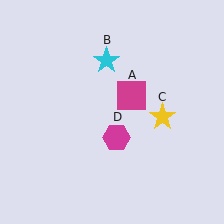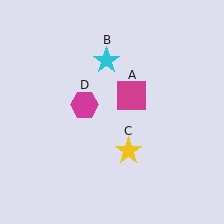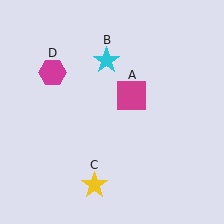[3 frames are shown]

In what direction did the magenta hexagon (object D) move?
The magenta hexagon (object D) moved up and to the left.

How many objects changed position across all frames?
2 objects changed position: yellow star (object C), magenta hexagon (object D).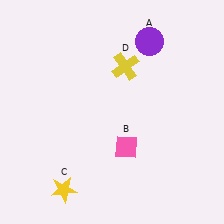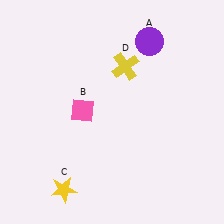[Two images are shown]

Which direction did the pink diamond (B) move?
The pink diamond (B) moved left.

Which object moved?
The pink diamond (B) moved left.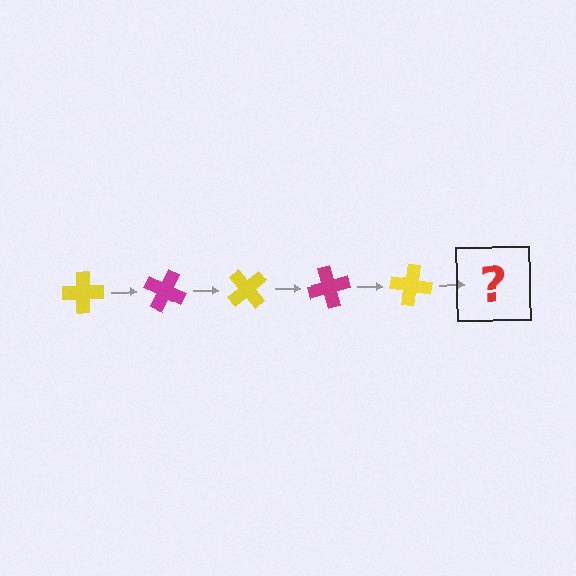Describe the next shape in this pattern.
It should be a magenta cross, rotated 125 degrees from the start.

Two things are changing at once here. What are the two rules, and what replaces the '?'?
The two rules are that it rotates 25 degrees each step and the color cycles through yellow and magenta. The '?' should be a magenta cross, rotated 125 degrees from the start.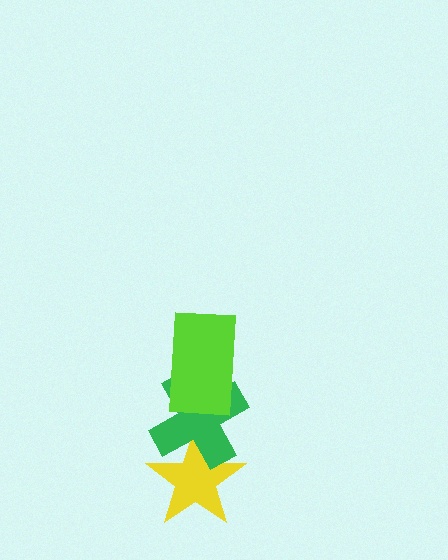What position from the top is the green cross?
The green cross is 2nd from the top.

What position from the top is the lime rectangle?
The lime rectangle is 1st from the top.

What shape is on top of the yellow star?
The green cross is on top of the yellow star.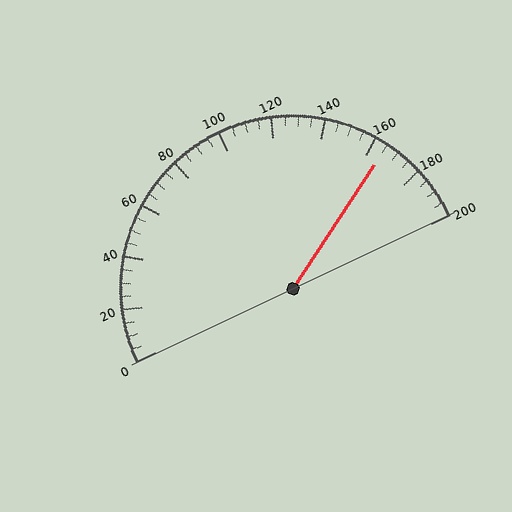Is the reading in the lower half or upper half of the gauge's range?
The reading is in the upper half of the range (0 to 200).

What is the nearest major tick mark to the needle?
The nearest major tick mark is 160.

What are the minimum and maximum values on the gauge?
The gauge ranges from 0 to 200.